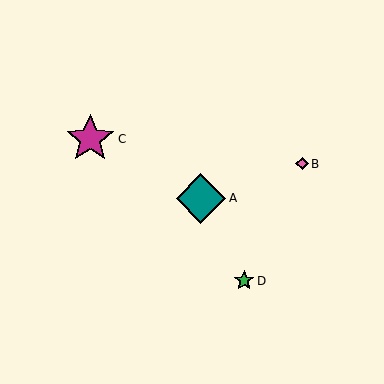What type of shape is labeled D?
Shape D is a green star.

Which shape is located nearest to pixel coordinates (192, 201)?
The teal diamond (labeled A) at (201, 198) is nearest to that location.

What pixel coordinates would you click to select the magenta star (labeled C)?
Click at (90, 139) to select the magenta star C.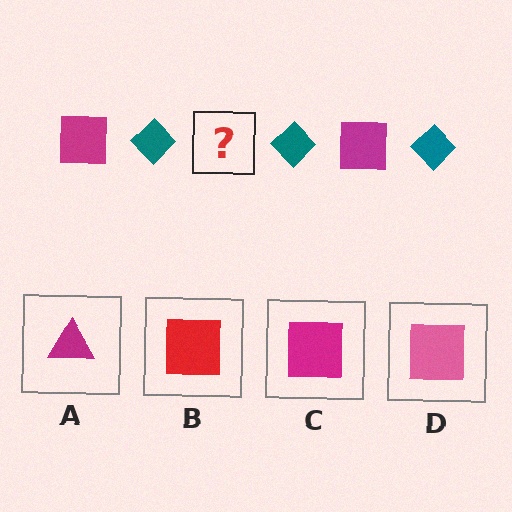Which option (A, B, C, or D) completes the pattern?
C.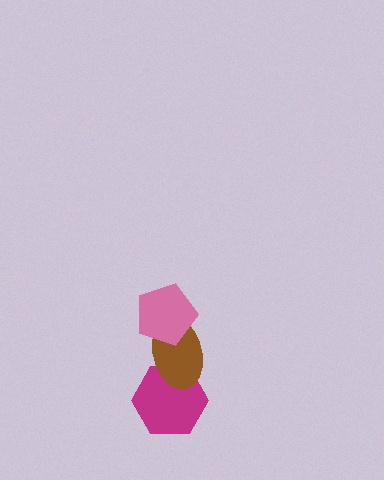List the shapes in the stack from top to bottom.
From top to bottom: the pink pentagon, the brown ellipse, the magenta hexagon.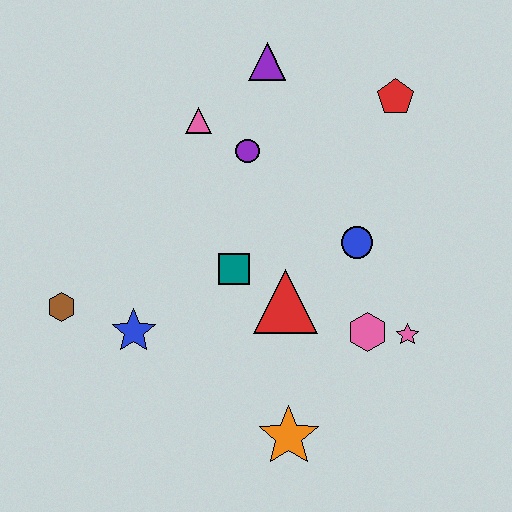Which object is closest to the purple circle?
The pink triangle is closest to the purple circle.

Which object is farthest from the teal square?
The red pentagon is farthest from the teal square.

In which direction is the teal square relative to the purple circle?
The teal square is below the purple circle.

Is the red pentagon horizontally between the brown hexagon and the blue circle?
No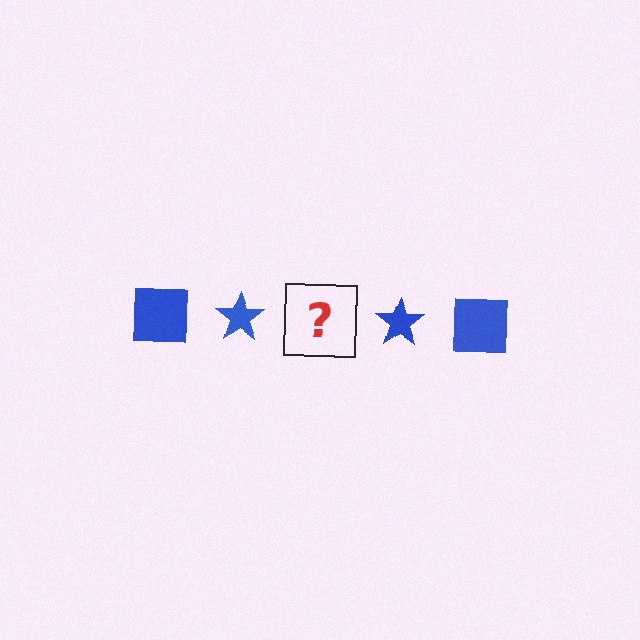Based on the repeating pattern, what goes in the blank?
The blank should be a blue square.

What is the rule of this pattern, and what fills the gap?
The rule is that the pattern cycles through square, star shapes in blue. The gap should be filled with a blue square.